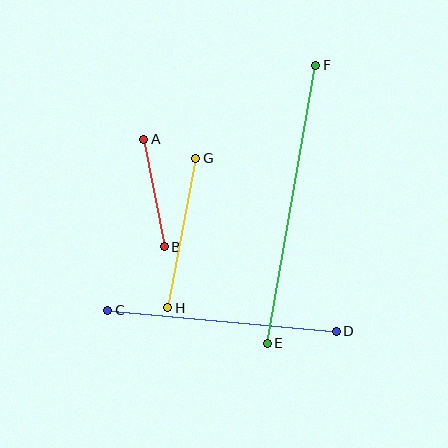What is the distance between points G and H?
The distance is approximately 152 pixels.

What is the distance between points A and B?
The distance is approximately 110 pixels.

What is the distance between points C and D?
The distance is approximately 230 pixels.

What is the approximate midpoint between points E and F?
The midpoint is at approximately (292, 204) pixels.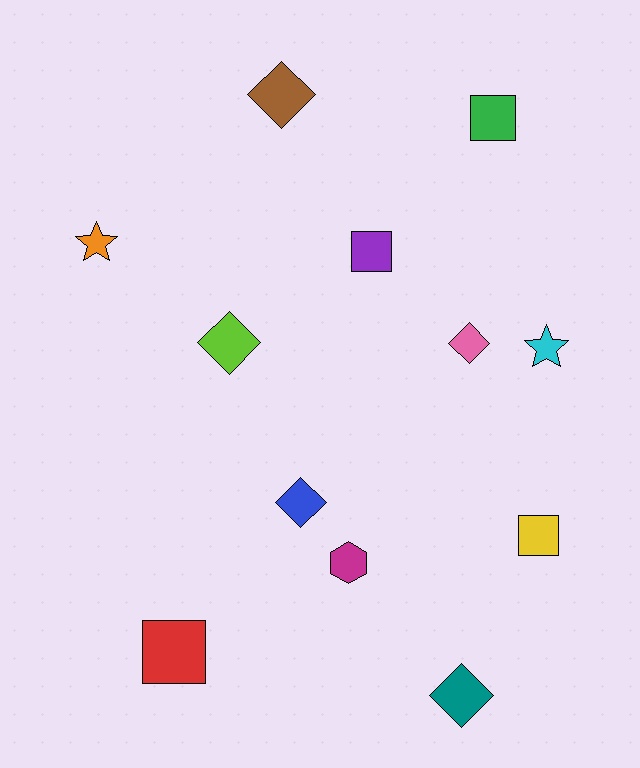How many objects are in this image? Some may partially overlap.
There are 12 objects.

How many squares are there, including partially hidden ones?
There are 4 squares.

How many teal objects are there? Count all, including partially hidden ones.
There is 1 teal object.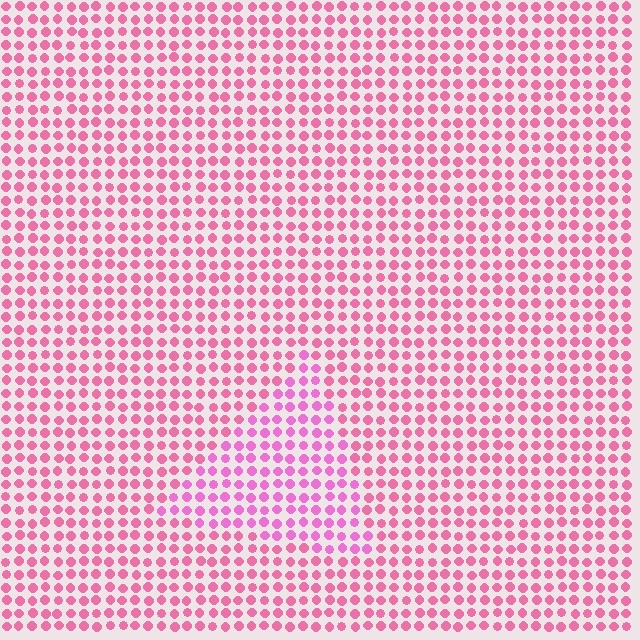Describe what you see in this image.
The image is filled with small pink elements in a uniform arrangement. A triangle-shaped region is visible where the elements are tinted to a slightly different hue, forming a subtle color boundary.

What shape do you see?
I see a triangle.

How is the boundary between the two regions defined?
The boundary is defined purely by a slight shift in hue (about 21 degrees). Spacing, size, and orientation are identical on both sides.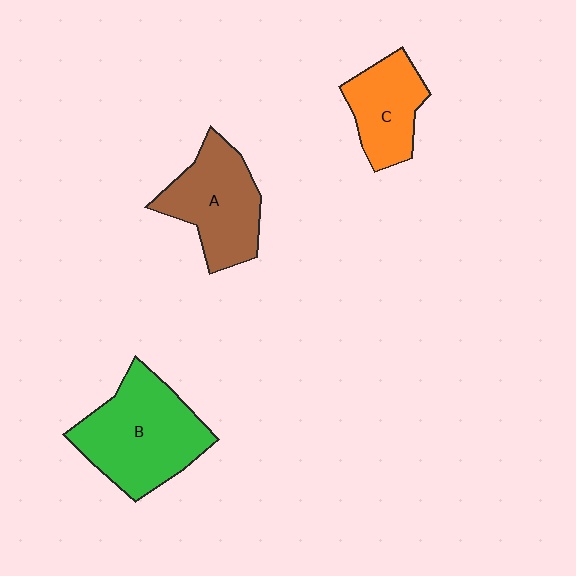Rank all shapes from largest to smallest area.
From largest to smallest: B (green), A (brown), C (orange).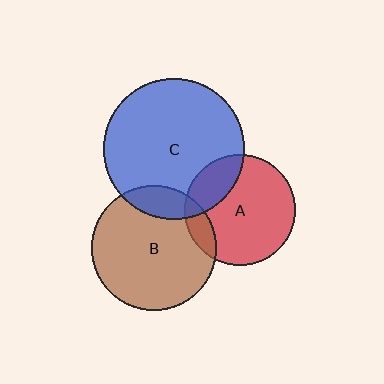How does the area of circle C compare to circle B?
Approximately 1.3 times.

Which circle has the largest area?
Circle C (blue).